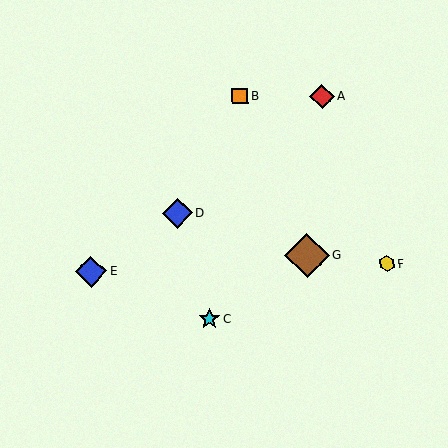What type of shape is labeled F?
Shape F is a yellow hexagon.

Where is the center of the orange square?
The center of the orange square is at (240, 96).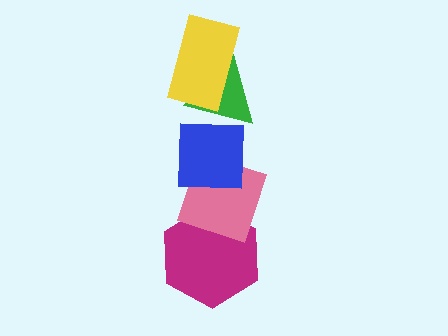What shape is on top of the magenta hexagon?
The pink diamond is on top of the magenta hexagon.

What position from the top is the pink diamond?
The pink diamond is 4th from the top.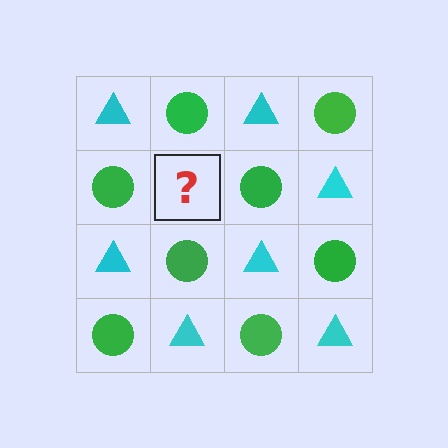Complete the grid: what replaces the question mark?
The question mark should be replaced with a cyan triangle.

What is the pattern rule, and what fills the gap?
The rule is that it alternates cyan triangle and green circle in a checkerboard pattern. The gap should be filled with a cyan triangle.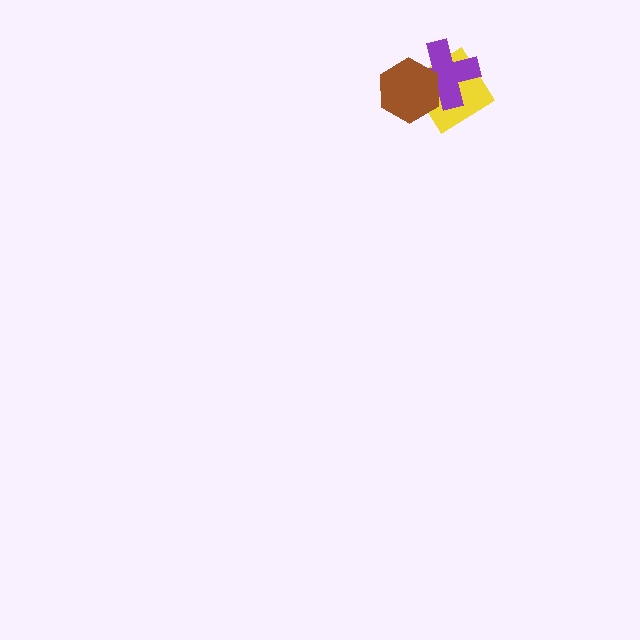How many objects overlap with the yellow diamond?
2 objects overlap with the yellow diamond.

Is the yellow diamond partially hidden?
Yes, it is partially covered by another shape.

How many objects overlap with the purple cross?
2 objects overlap with the purple cross.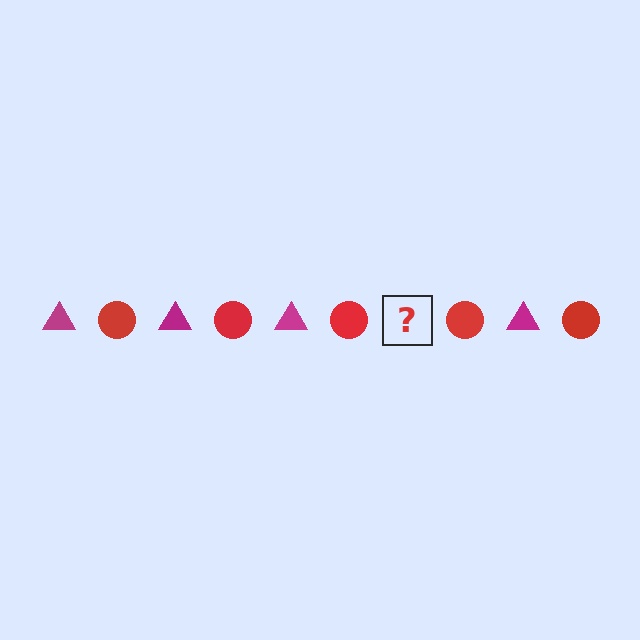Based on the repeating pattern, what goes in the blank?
The blank should be a magenta triangle.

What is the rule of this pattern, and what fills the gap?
The rule is that the pattern alternates between magenta triangle and red circle. The gap should be filled with a magenta triangle.